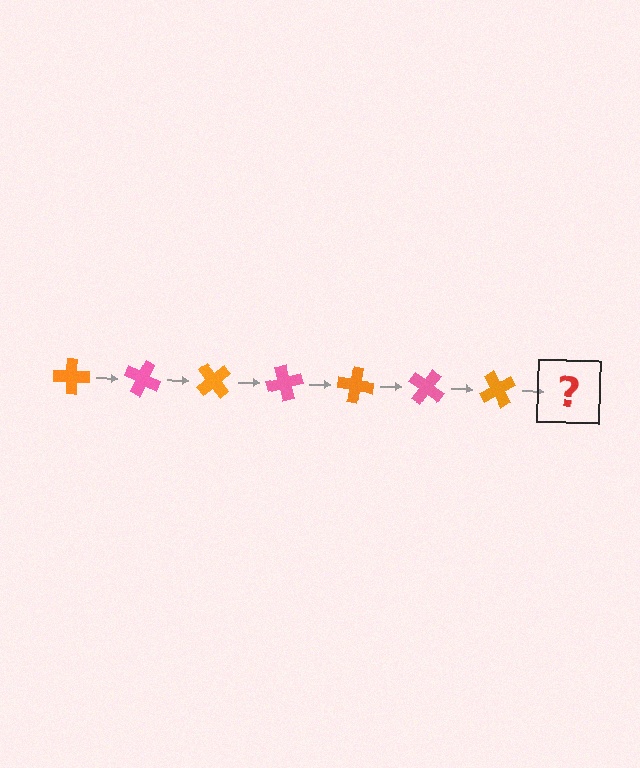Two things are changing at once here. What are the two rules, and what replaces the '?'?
The two rules are that it rotates 25 degrees each step and the color cycles through orange and pink. The '?' should be a pink cross, rotated 175 degrees from the start.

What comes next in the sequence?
The next element should be a pink cross, rotated 175 degrees from the start.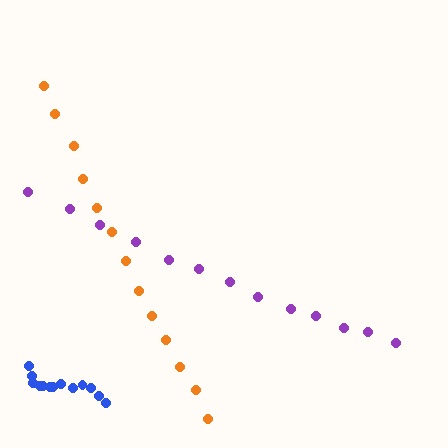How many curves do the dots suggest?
There are 3 distinct paths.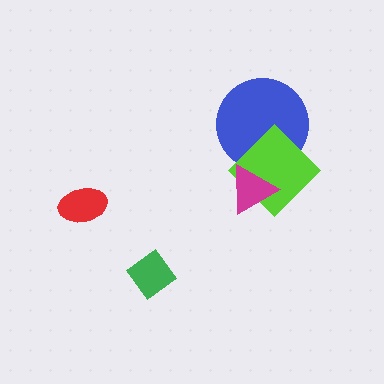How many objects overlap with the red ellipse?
0 objects overlap with the red ellipse.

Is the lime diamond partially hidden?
Yes, it is partially covered by another shape.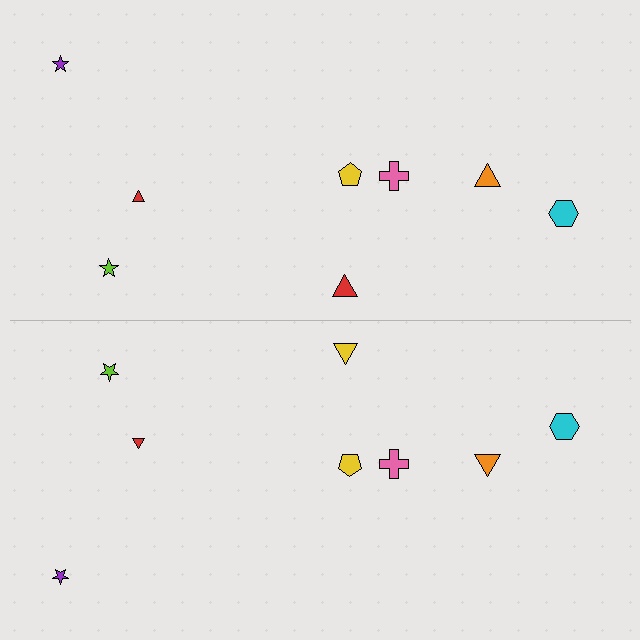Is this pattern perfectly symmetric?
No, the pattern is not perfectly symmetric. The yellow triangle on the bottom side breaks the symmetry — its mirror counterpart is red.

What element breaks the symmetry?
The yellow triangle on the bottom side breaks the symmetry — its mirror counterpart is red.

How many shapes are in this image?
There are 16 shapes in this image.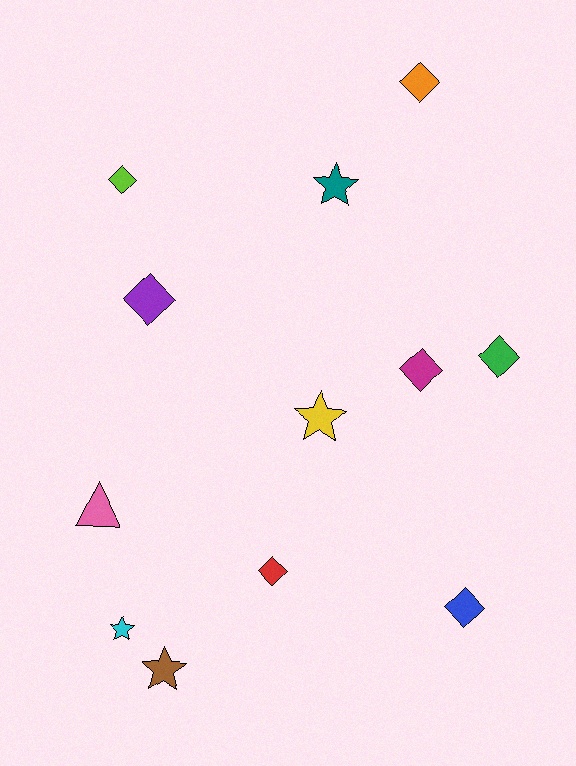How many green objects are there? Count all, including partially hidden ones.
There is 1 green object.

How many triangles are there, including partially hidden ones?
There is 1 triangle.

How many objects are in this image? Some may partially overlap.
There are 12 objects.